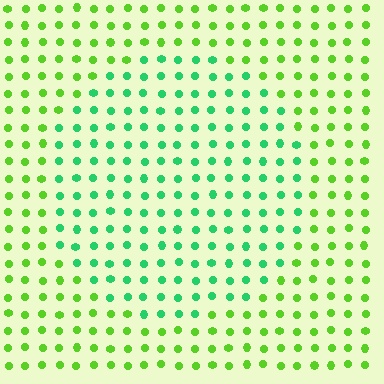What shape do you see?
I see a circle.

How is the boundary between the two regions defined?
The boundary is defined purely by a slight shift in hue (about 41 degrees). Spacing, size, and orientation are identical on both sides.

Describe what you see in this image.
The image is filled with small lime elements in a uniform arrangement. A circle-shaped region is visible where the elements are tinted to a slightly different hue, forming a subtle color boundary.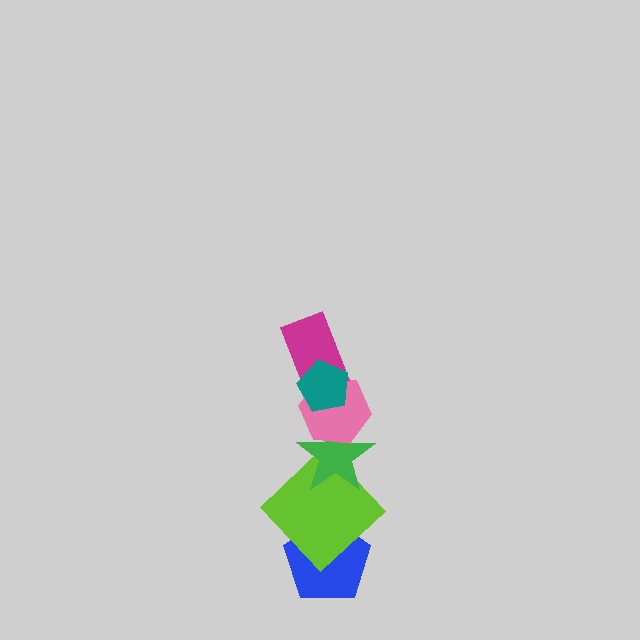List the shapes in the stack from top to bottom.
From top to bottom: the teal pentagon, the magenta rectangle, the pink hexagon, the green star, the lime diamond, the blue pentagon.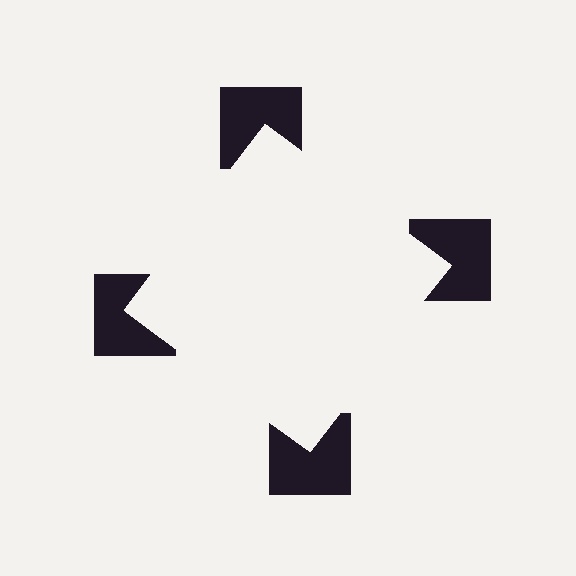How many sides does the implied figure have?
4 sides.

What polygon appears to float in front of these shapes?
An illusory square — its edges are inferred from the aligned wedge cuts in the notched squares, not physically drawn.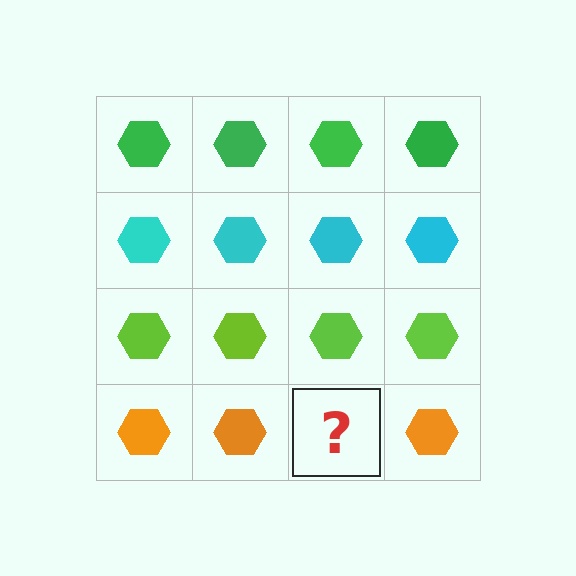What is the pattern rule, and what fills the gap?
The rule is that each row has a consistent color. The gap should be filled with an orange hexagon.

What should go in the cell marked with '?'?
The missing cell should contain an orange hexagon.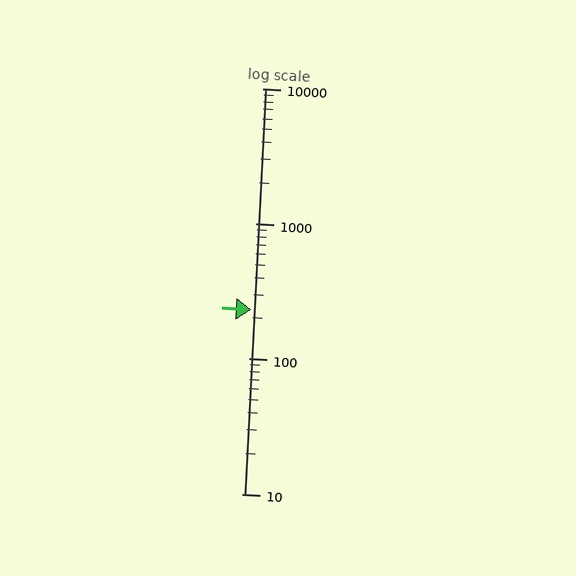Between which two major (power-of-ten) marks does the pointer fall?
The pointer is between 100 and 1000.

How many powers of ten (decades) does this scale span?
The scale spans 3 decades, from 10 to 10000.